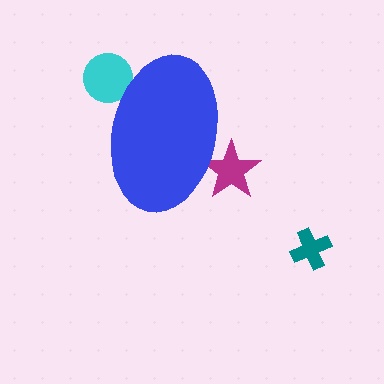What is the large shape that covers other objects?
A blue ellipse.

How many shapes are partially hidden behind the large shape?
2 shapes are partially hidden.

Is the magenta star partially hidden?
Yes, the magenta star is partially hidden behind the blue ellipse.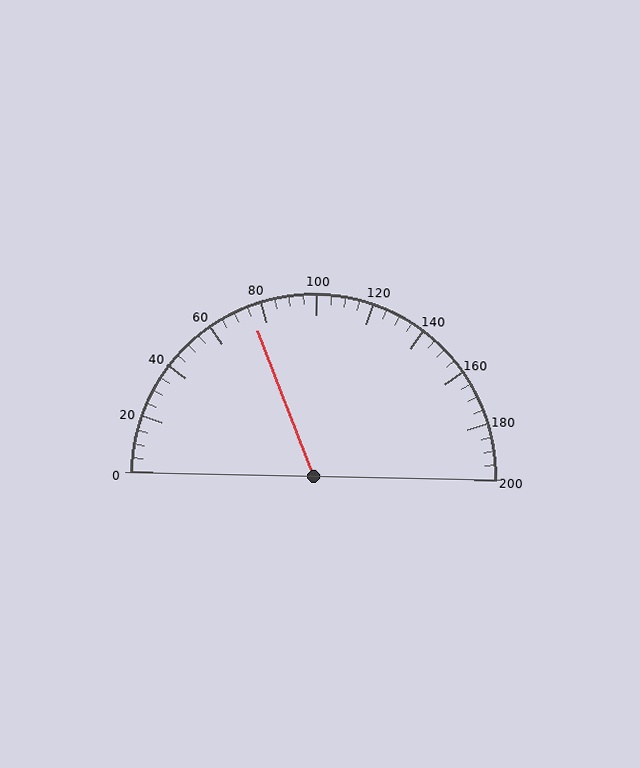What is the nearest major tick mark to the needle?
The nearest major tick mark is 80.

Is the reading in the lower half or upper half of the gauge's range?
The reading is in the lower half of the range (0 to 200).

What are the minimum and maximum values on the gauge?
The gauge ranges from 0 to 200.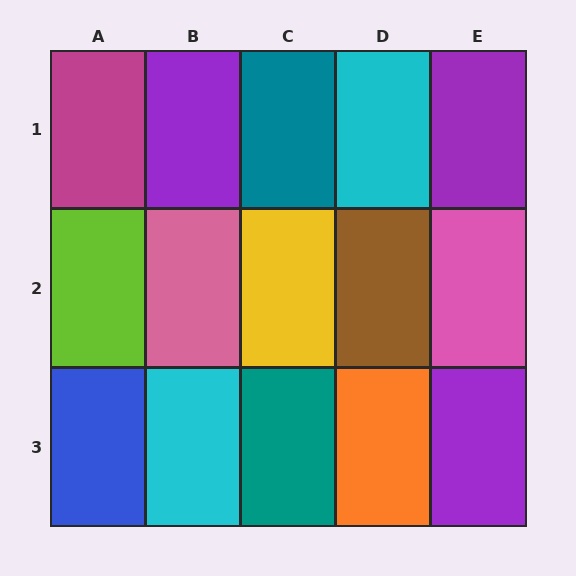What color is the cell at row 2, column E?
Pink.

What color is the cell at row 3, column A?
Blue.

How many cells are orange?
1 cell is orange.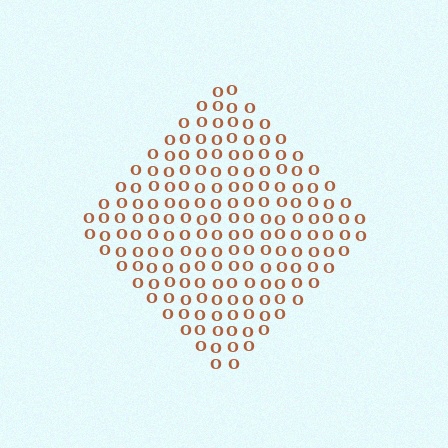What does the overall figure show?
The overall figure shows a diamond.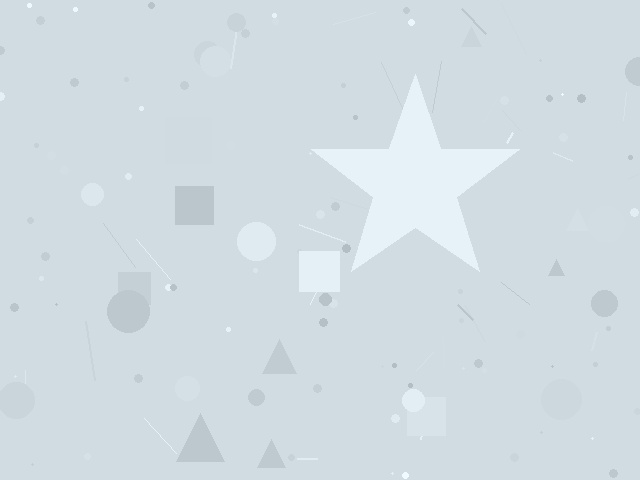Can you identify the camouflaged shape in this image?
The camouflaged shape is a star.